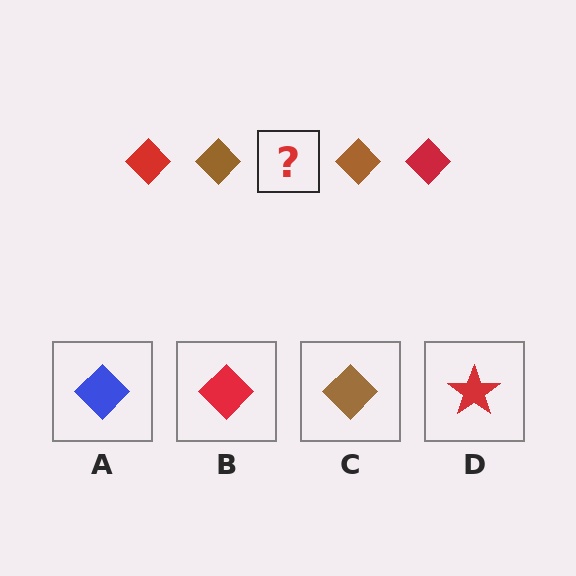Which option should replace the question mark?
Option B.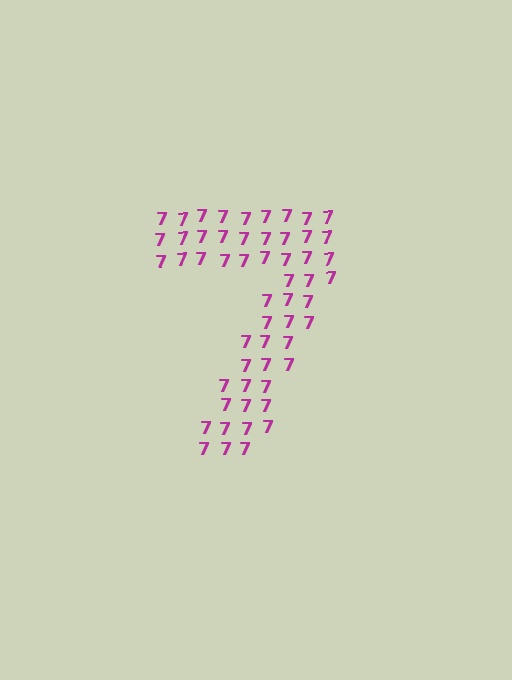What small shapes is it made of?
It is made of small digit 7's.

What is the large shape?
The large shape is the digit 7.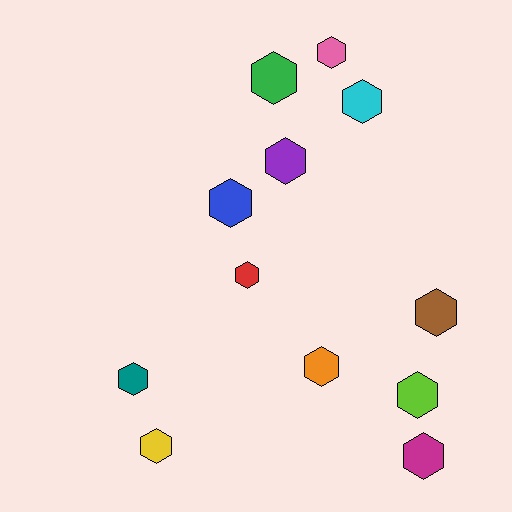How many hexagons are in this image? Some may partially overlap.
There are 12 hexagons.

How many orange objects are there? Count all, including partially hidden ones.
There is 1 orange object.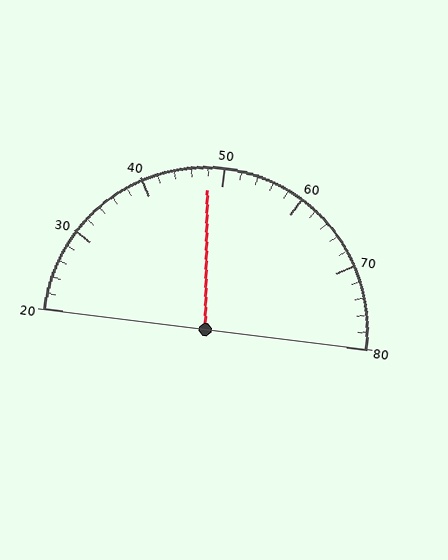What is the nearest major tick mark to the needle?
The nearest major tick mark is 50.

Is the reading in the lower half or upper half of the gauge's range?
The reading is in the lower half of the range (20 to 80).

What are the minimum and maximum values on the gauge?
The gauge ranges from 20 to 80.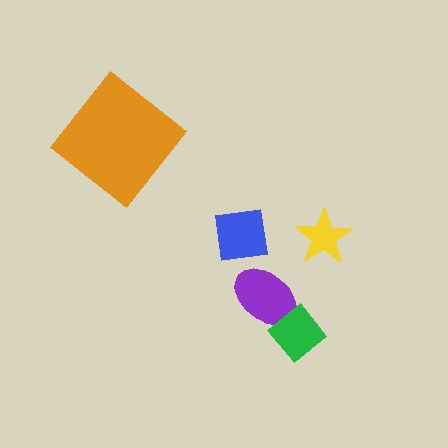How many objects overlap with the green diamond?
1 object overlaps with the green diamond.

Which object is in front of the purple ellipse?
The green diamond is in front of the purple ellipse.